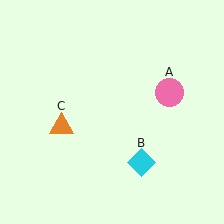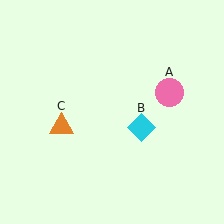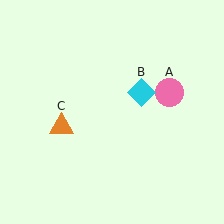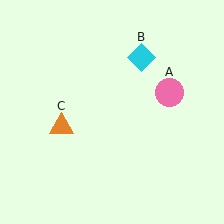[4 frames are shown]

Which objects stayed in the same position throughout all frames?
Pink circle (object A) and orange triangle (object C) remained stationary.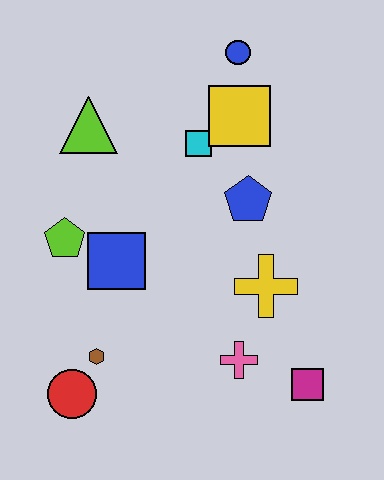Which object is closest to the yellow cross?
The pink cross is closest to the yellow cross.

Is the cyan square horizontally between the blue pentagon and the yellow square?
No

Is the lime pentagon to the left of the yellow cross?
Yes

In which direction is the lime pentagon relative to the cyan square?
The lime pentagon is to the left of the cyan square.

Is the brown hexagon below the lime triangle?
Yes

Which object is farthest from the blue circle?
The red circle is farthest from the blue circle.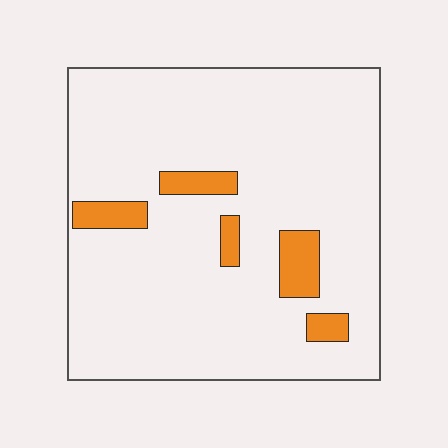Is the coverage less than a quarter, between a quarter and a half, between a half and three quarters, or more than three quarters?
Less than a quarter.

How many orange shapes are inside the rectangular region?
5.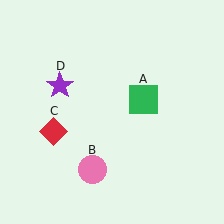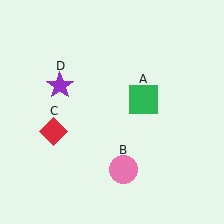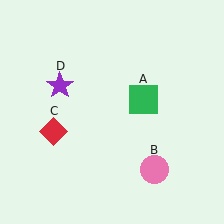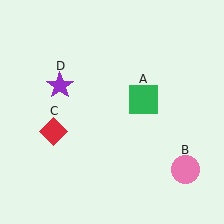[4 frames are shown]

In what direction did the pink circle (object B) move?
The pink circle (object B) moved right.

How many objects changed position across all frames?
1 object changed position: pink circle (object B).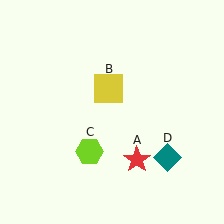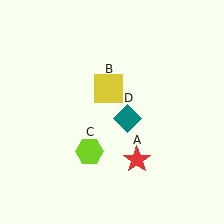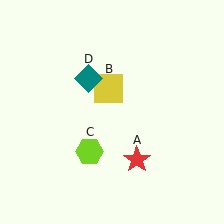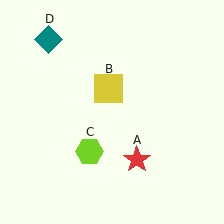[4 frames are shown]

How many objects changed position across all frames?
1 object changed position: teal diamond (object D).